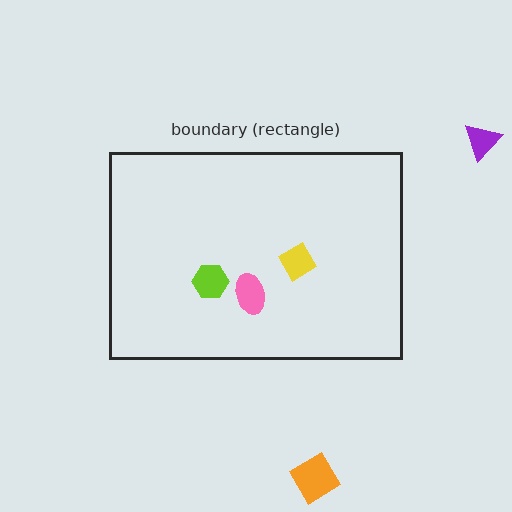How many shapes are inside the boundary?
3 inside, 2 outside.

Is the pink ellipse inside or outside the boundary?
Inside.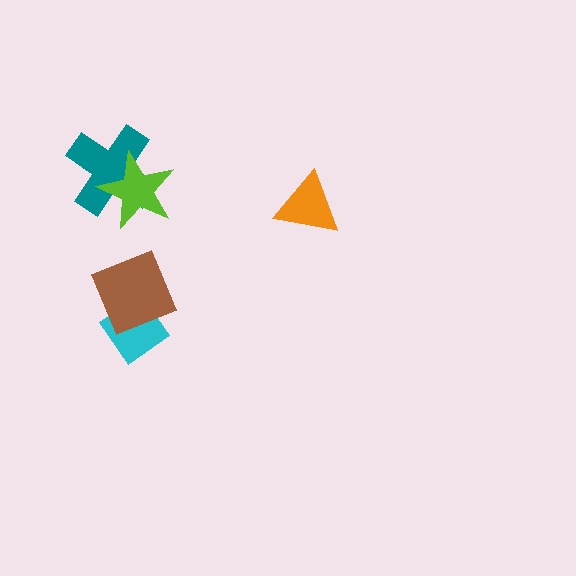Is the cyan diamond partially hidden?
Yes, it is partially covered by another shape.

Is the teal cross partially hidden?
Yes, it is partially covered by another shape.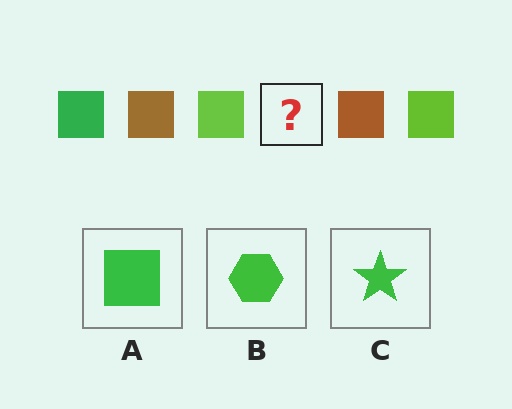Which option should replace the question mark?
Option A.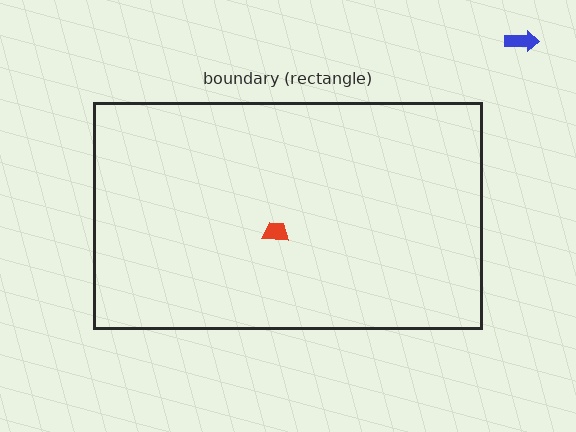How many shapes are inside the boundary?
1 inside, 1 outside.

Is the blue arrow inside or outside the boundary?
Outside.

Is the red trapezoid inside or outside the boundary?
Inside.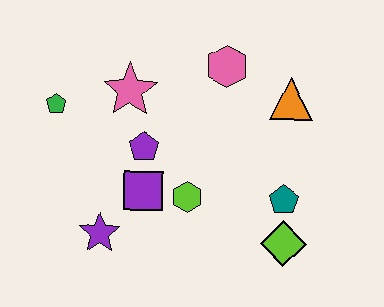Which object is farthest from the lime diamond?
The green pentagon is farthest from the lime diamond.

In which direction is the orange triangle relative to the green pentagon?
The orange triangle is to the right of the green pentagon.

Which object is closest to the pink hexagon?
The orange triangle is closest to the pink hexagon.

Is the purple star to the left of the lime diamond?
Yes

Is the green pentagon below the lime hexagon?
No